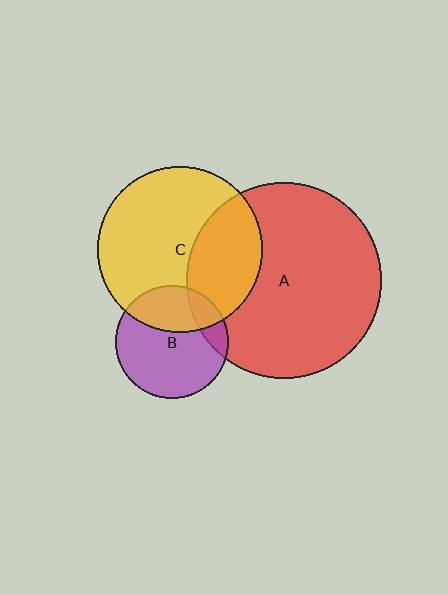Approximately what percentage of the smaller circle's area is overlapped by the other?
Approximately 35%.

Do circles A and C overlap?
Yes.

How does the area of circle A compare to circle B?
Approximately 3.0 times.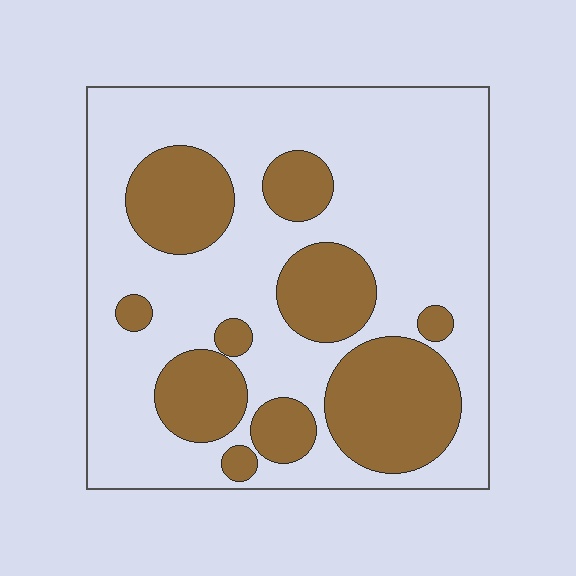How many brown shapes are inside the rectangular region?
10.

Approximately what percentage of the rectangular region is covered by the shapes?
Approximately 30%.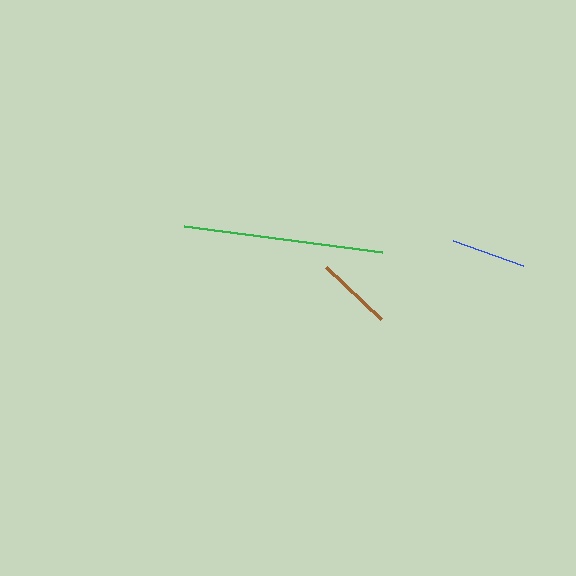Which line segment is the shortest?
The blue line is the shortest at approximately 75 pixels.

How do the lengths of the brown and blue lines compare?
The brown and blue lines are approximately the same length.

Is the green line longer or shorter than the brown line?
The green line is longer than the brown line.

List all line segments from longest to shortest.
From longest to shortest: green, brown, blue.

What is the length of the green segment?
The green segment is approximately 199 pixels long.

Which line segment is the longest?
The green line is the longest at approximately 199 pixels.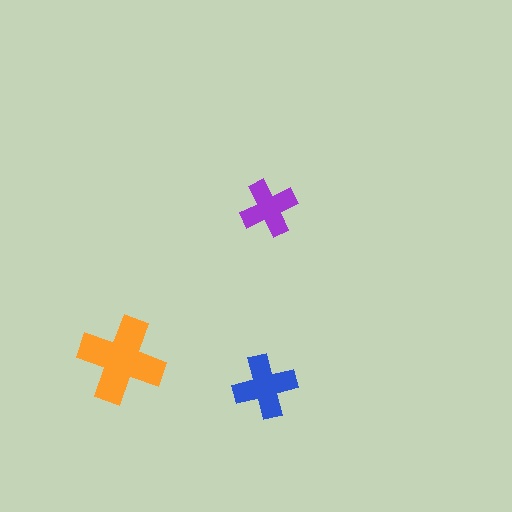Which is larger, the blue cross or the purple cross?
The blue one.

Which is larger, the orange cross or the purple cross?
The orange one.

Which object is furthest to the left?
The orange cross is leftmost.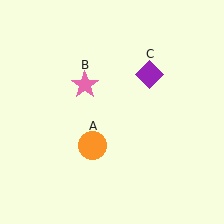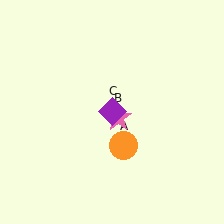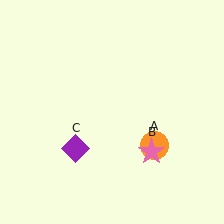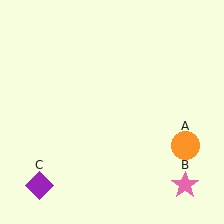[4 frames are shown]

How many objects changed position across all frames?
3 objects changed position: orange circle (object A), pink star (object B), purple diamond (object C).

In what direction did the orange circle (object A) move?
The orange circle (object A) moved right.